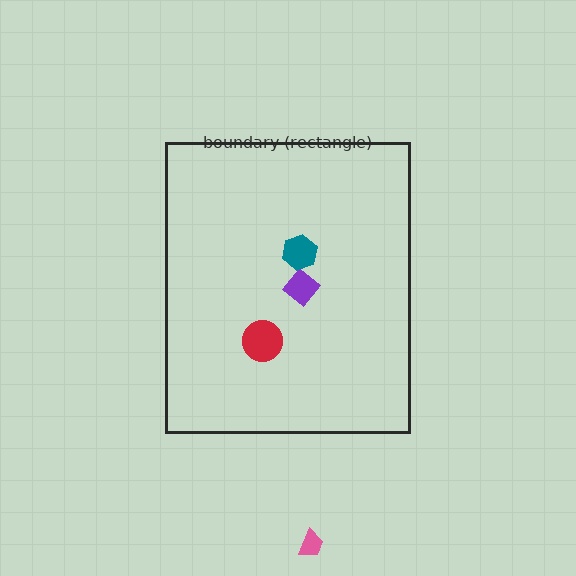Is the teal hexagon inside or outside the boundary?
Inside.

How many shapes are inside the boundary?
3 inside, 1 outside.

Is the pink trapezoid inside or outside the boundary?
Outside.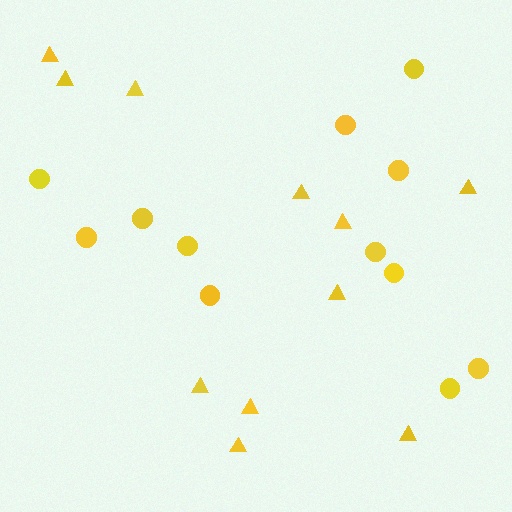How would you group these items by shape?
There are 2 groups: one group of circles (12) and one group of triangles (11).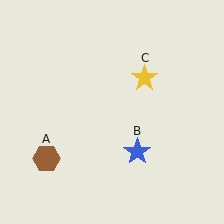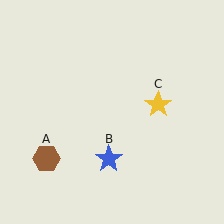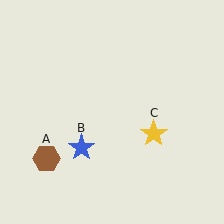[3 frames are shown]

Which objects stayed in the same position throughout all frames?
Brown hexagon (object A) remained stationary.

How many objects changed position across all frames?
2 objects changed position: blue star (object B), yellow star (object C).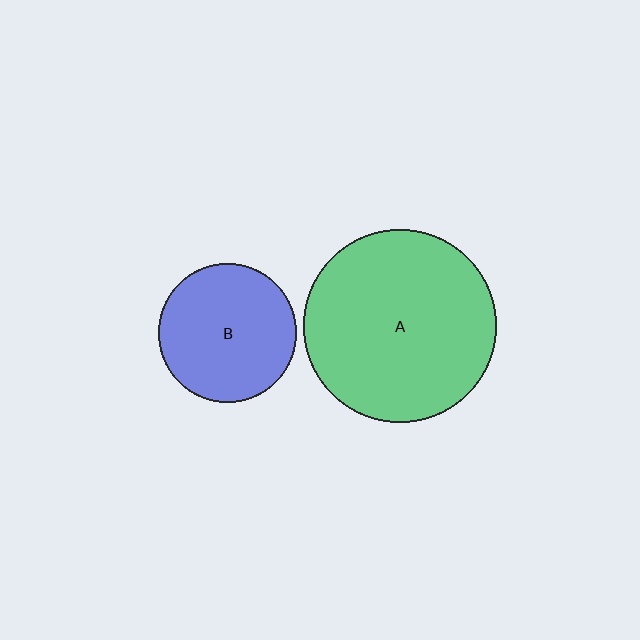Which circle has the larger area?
Circle A (green).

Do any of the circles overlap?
No, none of the circles overlap.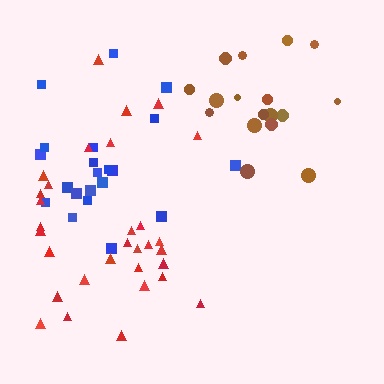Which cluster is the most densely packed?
Brown.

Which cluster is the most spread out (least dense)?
Red.